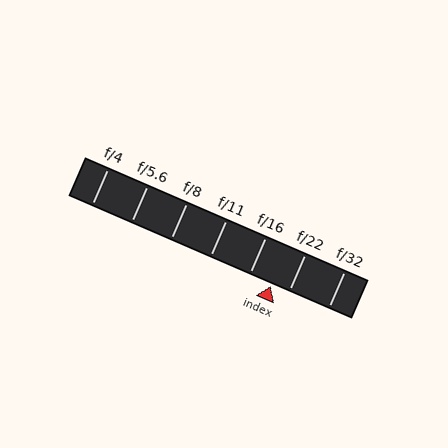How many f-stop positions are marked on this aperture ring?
There are 7 f-stop positions marked.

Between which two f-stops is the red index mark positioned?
The index mark is between f/16 and f/22.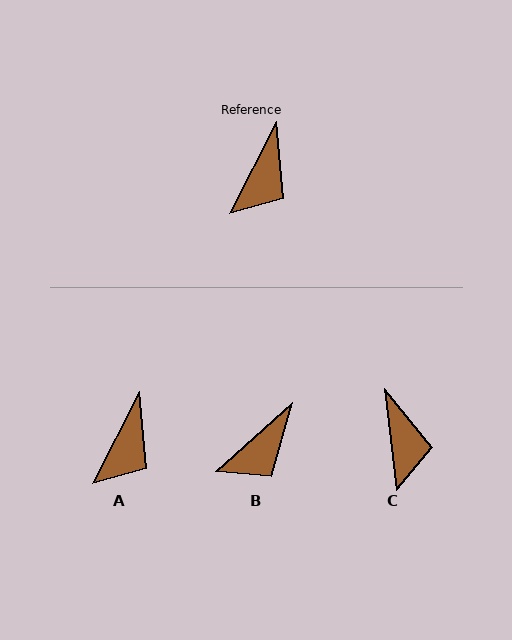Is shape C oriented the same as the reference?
No, it is off by about 34 degrees.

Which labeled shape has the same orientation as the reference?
A.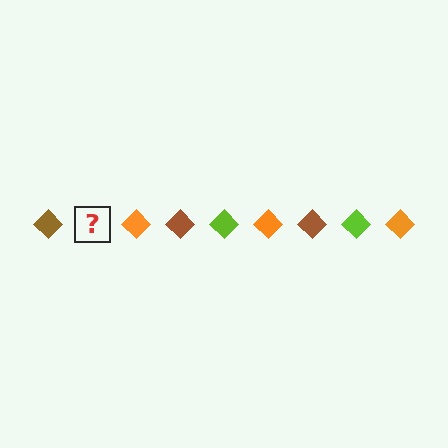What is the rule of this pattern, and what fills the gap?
The rule is that the pattern cycles through brown, lime, orange diamonds. The gap should be filled with a lime diamond.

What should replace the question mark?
The question mark should be replaced with a lime diamond.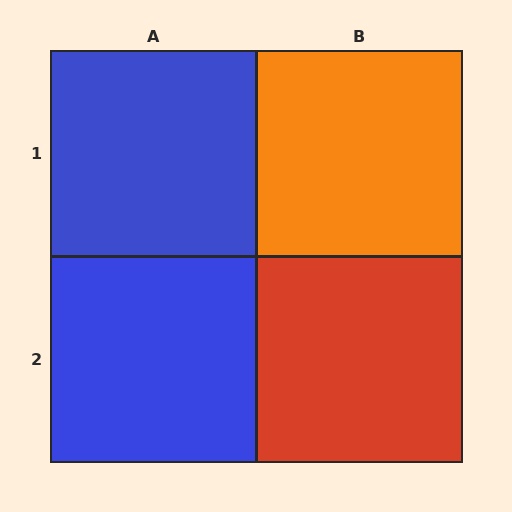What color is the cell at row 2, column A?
Blue.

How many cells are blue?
2 cells are blue.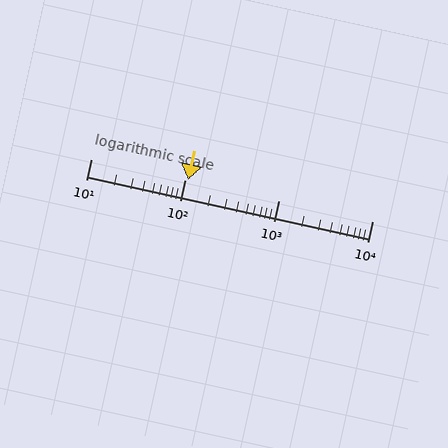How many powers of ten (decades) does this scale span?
The scale spans 3 decades, from 10 to 10000.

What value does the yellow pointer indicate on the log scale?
The pointer indicates approximately 110.